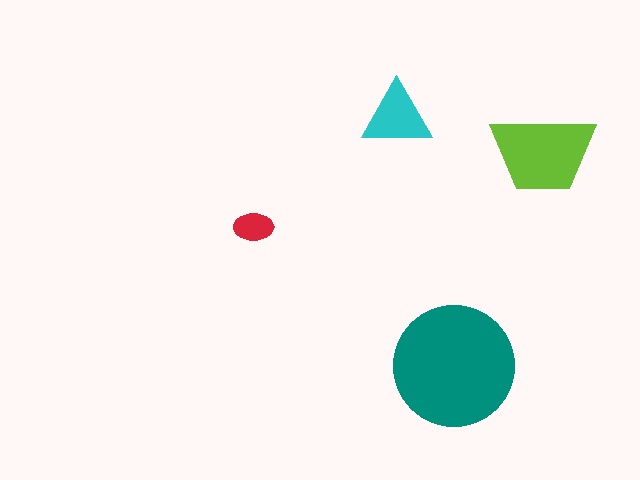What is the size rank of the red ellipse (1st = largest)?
4th.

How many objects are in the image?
There are 4 objects in the image.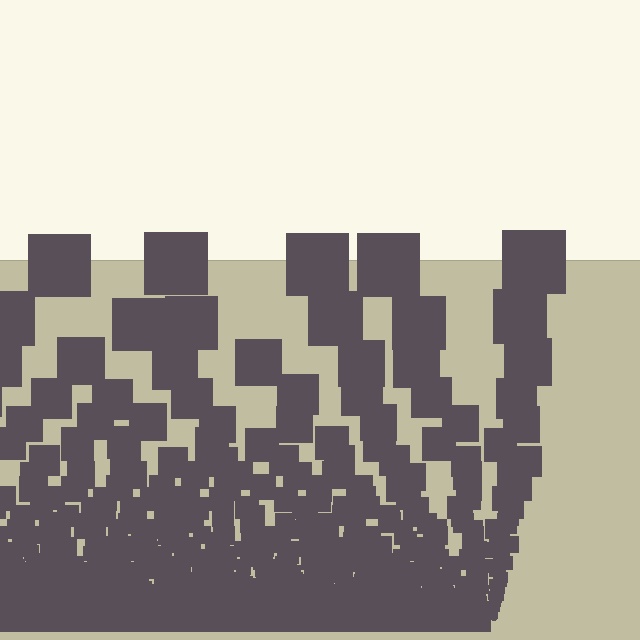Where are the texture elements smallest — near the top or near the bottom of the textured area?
Near the bottom.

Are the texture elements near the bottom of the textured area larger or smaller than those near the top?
Smaller. The gradient is inverted — elements near the bottom are smaller and denser.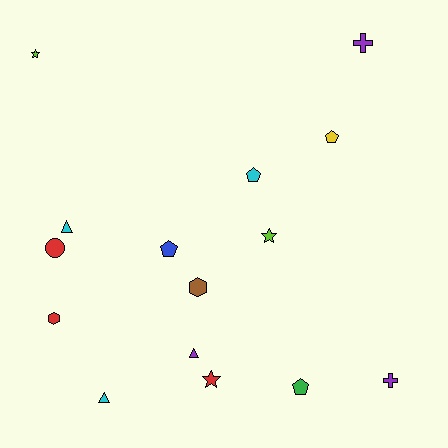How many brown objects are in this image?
There is 1 brown object.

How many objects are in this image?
There are 15 objects.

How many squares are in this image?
There are no squares.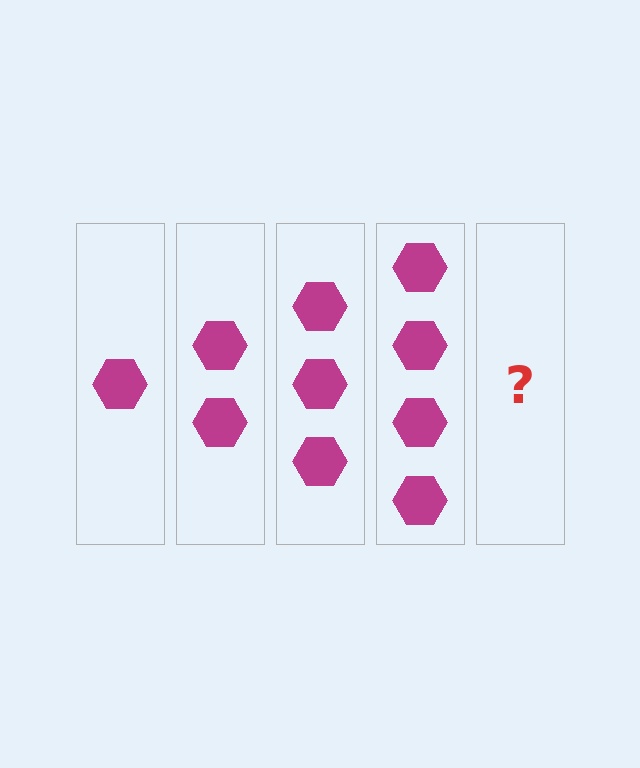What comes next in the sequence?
The next element should be 5 hexagons.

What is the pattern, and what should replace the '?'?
The pattern is that each step adds one more hexagon. The '?' should be 5 hexagons.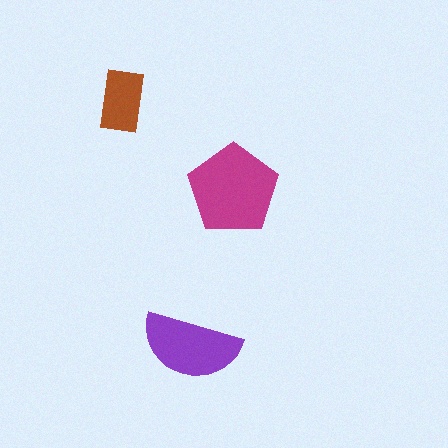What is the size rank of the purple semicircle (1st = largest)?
2nd.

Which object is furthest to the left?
The brown rectangle is leftmost.